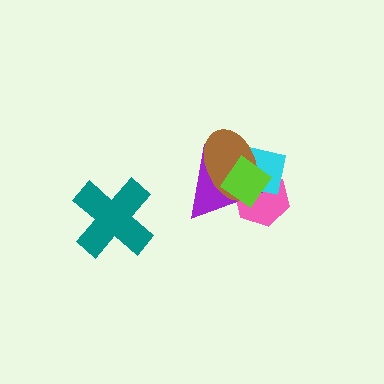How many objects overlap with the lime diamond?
4 objects overlap with the lime diamond.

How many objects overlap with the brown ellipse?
4 objects overlap with the brown ellipse.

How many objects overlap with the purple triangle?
4 objects overlap with the purple triangle.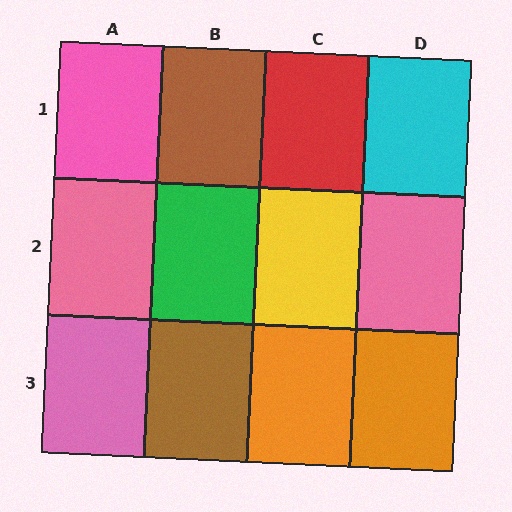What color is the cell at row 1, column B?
Brown.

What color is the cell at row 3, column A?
Pink.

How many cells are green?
1 cell is green.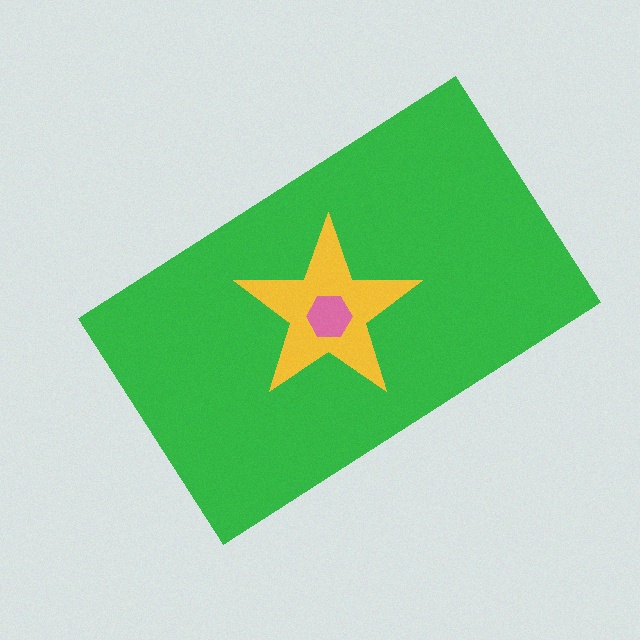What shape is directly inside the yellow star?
The pink hexagon.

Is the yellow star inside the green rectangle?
Yes.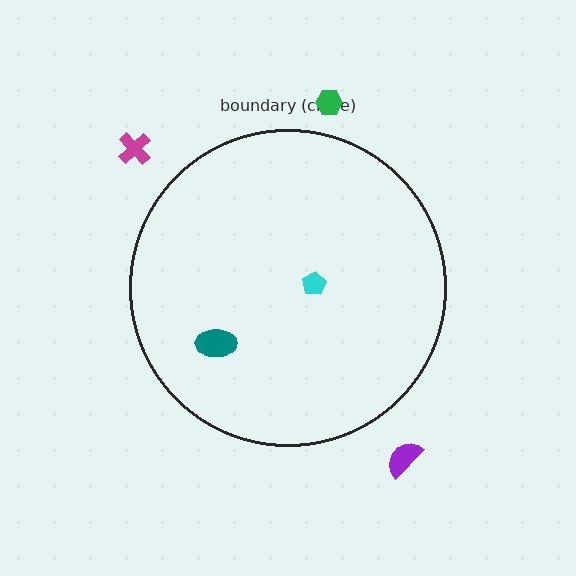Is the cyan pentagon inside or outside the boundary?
Inside.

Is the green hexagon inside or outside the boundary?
Outside.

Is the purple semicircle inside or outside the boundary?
Outside.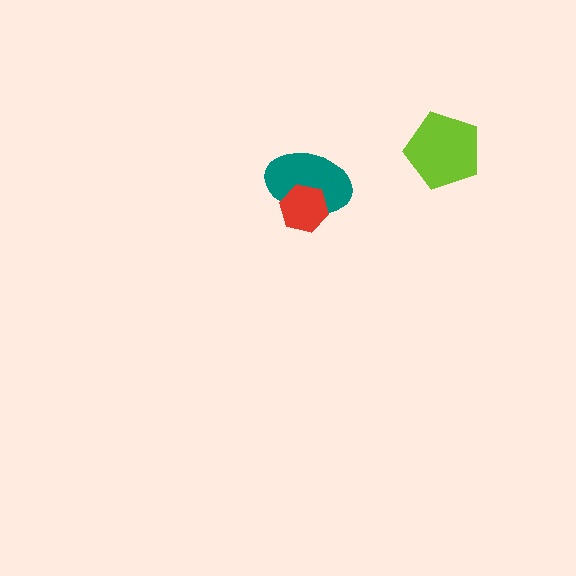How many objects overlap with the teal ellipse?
1 object overlaps with the teal ellipse.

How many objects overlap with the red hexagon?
1 object overlaps with the red hexagon.